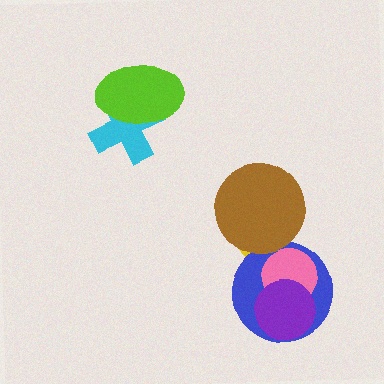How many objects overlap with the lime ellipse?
1 object overlaps with the lime ellipse.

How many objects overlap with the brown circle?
1 object overlaps with the brown circle.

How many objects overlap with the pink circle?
3 objects overlap with the pink circle.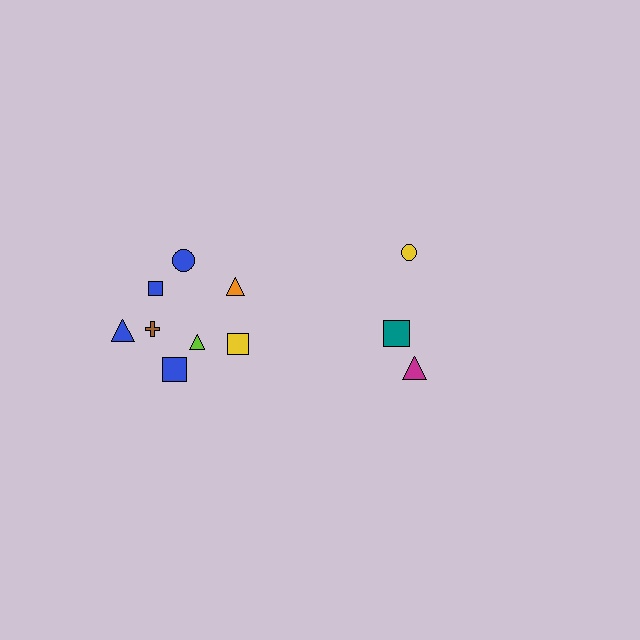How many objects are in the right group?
There are 3 objects.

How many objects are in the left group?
There are 8 objects.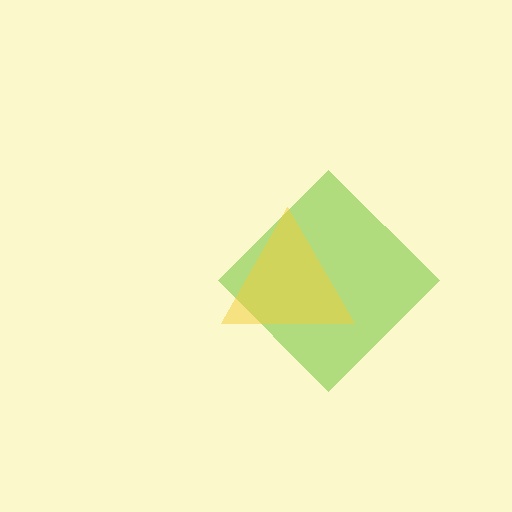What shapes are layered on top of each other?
The layered shapes are: a lime diamond, a yellow triangle.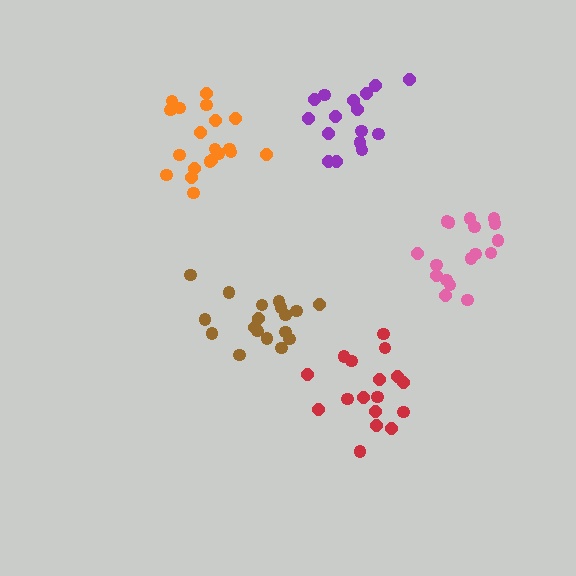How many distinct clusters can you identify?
There are 5 distinct clusters.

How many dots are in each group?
Group 1: 18 dots, Group 2: 16 dots, Group 3: 17 dots, Group 4: 17 dots, Group 5: 20 dots (88 total).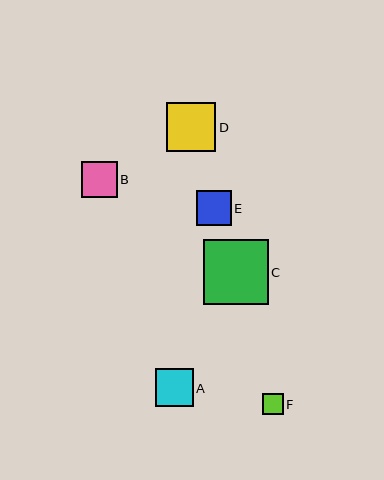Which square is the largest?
Square C is the largest with a size of approximately 65 pixels.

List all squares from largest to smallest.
From largest to smallest: C, D, A, B, E, F.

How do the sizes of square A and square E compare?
Square A and square E are approximately the same size.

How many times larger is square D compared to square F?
Square D is approximately 2.4 times the size of square F.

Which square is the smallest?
Square F is the smallest with a size of approximately 21 pixels.